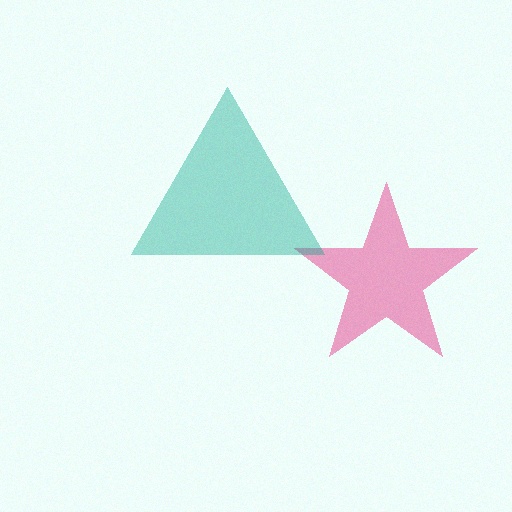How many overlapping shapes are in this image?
There are 2 overlapping shapes in the image.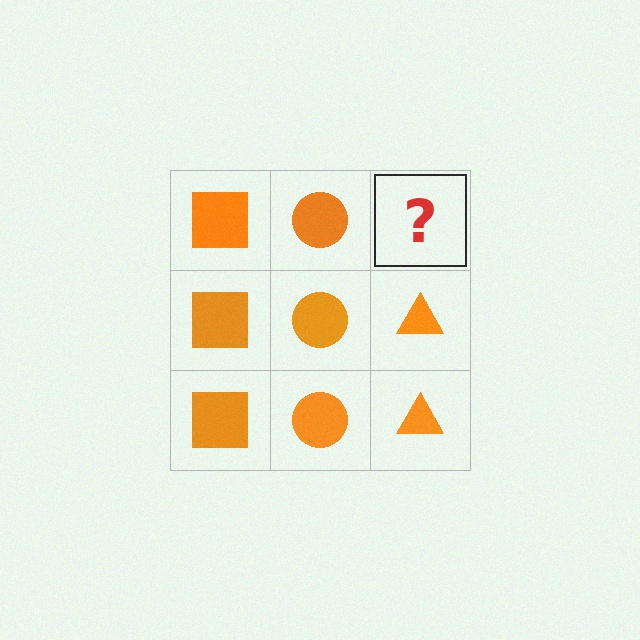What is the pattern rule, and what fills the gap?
The rule is that each column has a consistent shape. The gap should be filled with an orange triangle.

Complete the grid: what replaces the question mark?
The question mark should be replaced with an orange triangle.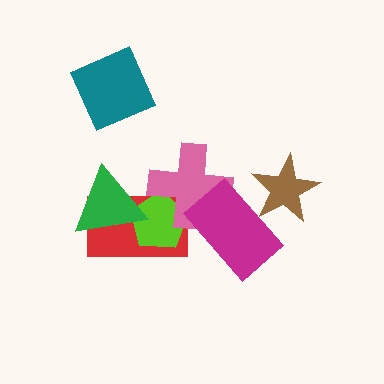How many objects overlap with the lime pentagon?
3 objects overlap with the lime pentagon.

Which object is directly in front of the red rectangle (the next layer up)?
The lime pentagon is directly in front of the red rectangle.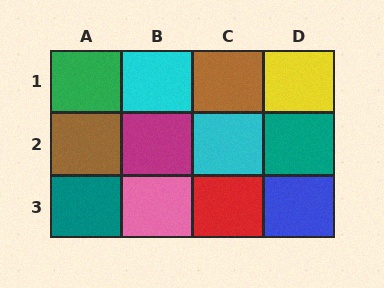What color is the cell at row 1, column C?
Brown.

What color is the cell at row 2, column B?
Magenta.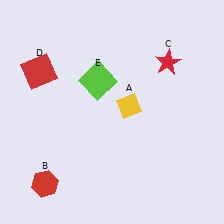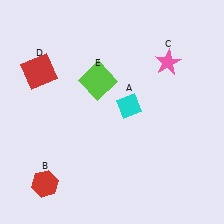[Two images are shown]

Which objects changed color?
A changed from yellow to cyan. C changed from red to pink.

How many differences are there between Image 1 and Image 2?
There are 2 differences between the two images.